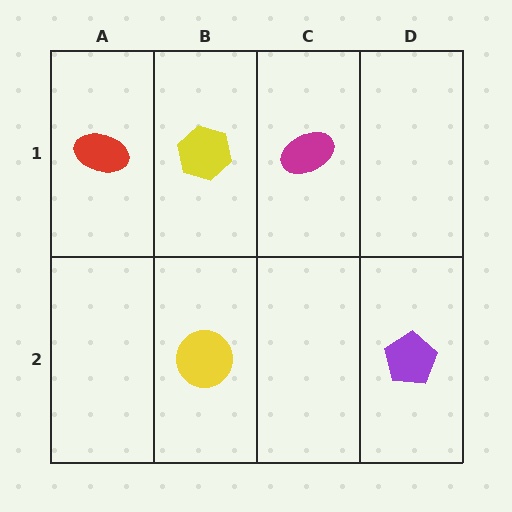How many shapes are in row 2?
2 shapes.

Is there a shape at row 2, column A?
No, that cell is empty.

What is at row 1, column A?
A red ellipse.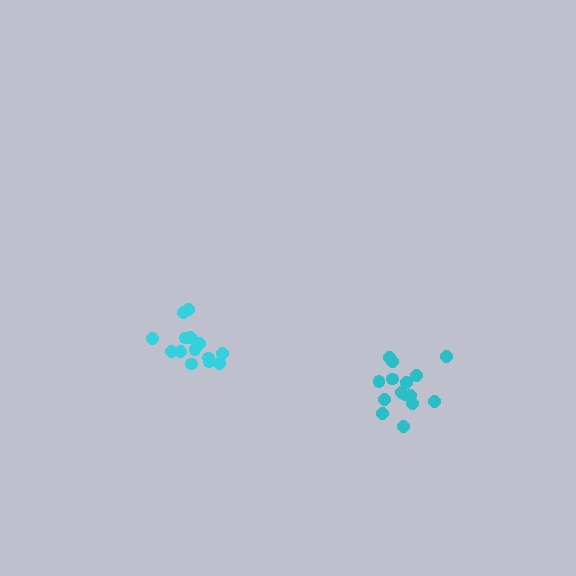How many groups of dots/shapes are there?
There are 2 groups.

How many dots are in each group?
Group 1: 15 dots, Group 2: 14 dots (29 total).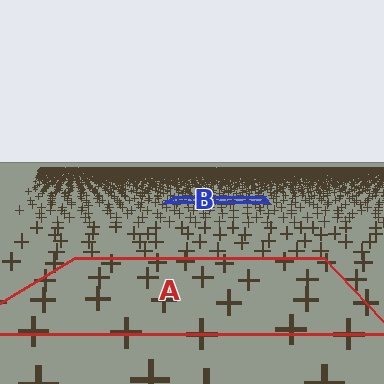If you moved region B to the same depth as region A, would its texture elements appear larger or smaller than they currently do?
They would appear larger. At a closer depth, the same texture elements are projected at a bigger on-screen size.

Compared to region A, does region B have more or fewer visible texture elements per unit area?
Region B has more texture elements per unit area — they are packed more densely because it is farther away.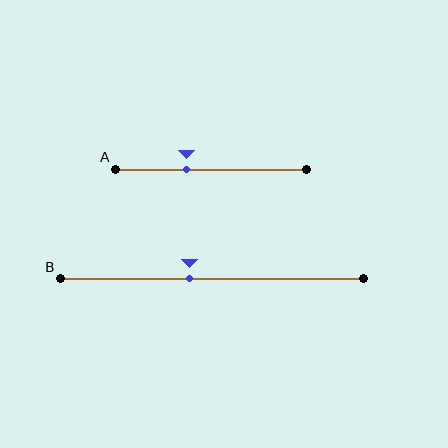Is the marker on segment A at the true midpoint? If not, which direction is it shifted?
No, the marker on segment A is shifted to the left by about 13% of the segment length.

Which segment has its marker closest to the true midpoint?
Segment B has its marker closest to the true midpoint.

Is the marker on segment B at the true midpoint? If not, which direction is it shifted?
No, the marker on segment B is shifted to the left by about 7% of the segment length.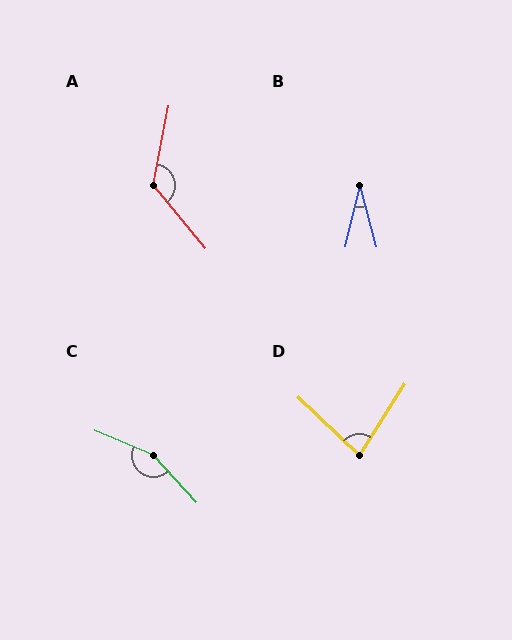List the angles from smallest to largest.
B (28°), D (79°), A (130°), C (155°).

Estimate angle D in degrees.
Approximately 79 degrees.